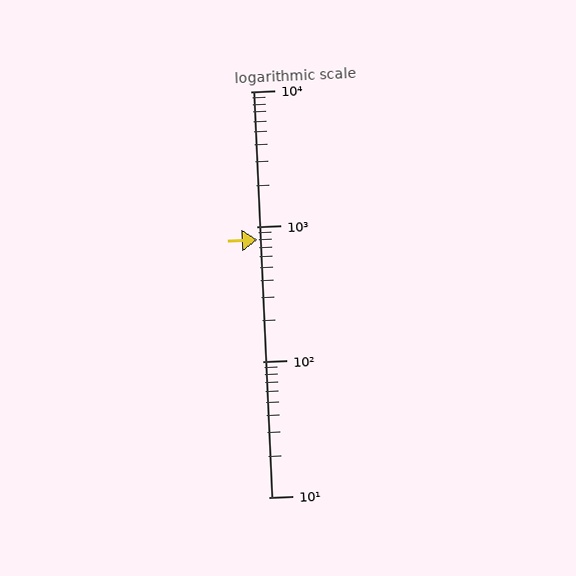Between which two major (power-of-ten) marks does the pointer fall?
The pointer is between 100 and 1000.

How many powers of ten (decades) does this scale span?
The scale spans 3 decades, from 10 to 10000.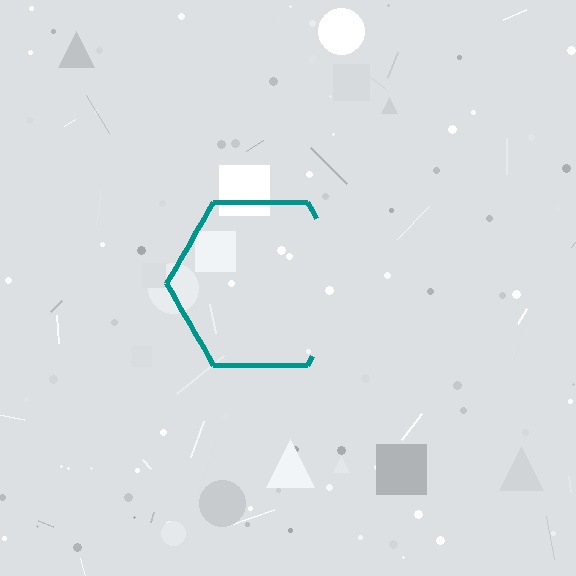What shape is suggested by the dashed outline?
The dashed outline suggests a hexagon.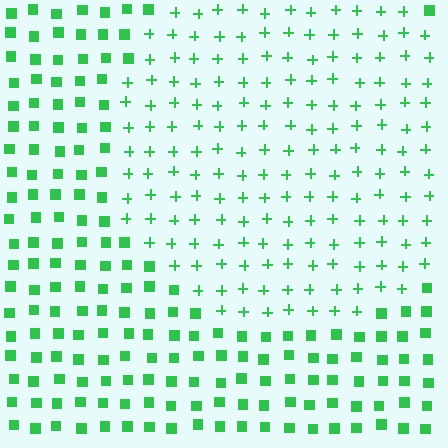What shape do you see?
I see a circle.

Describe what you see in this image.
The image is filled with small green elements arranged in a uniform grid. A circle-shaped region contains plus signs, while the surrounding area contains squares. The boundary is defined purely by the change in element shape.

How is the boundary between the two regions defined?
The boundary is defined by a change in element shape: plus signs inside vs. squares outside. All elements share the same color and spacing.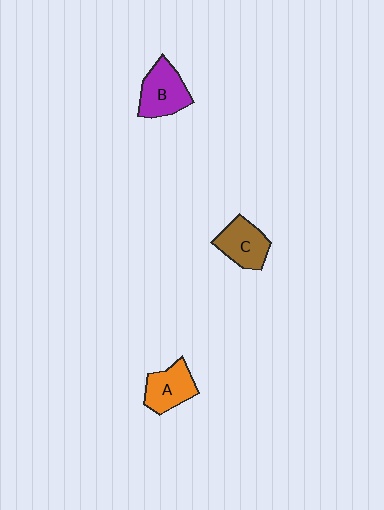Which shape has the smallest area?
Shape A (orange).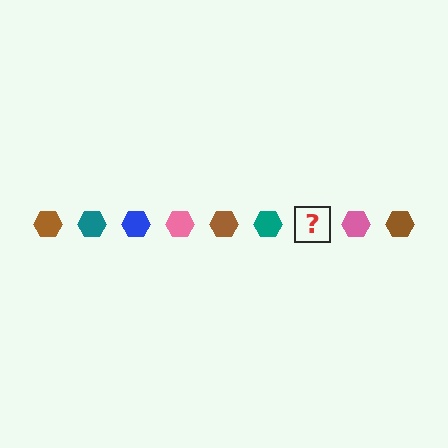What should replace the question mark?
The question mark should be replaced with a blue hexagon.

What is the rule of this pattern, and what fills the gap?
The rule is that the pattern cycles through brown, teal, blue, pink hexagons. The gap should be filled with a blue hexagon.